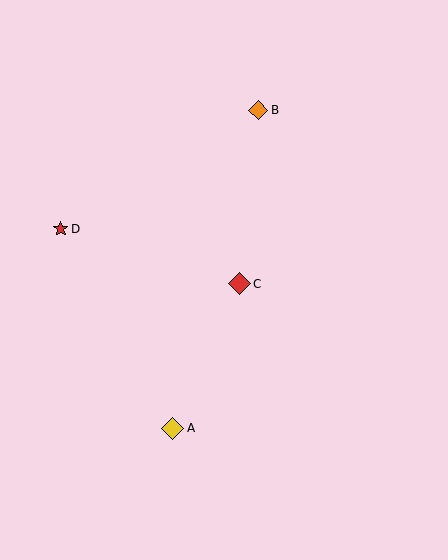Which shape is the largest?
The yellow diamond (labeled A) is the largest.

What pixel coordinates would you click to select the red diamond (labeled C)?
Click at (240, 284) to select the red diamond C.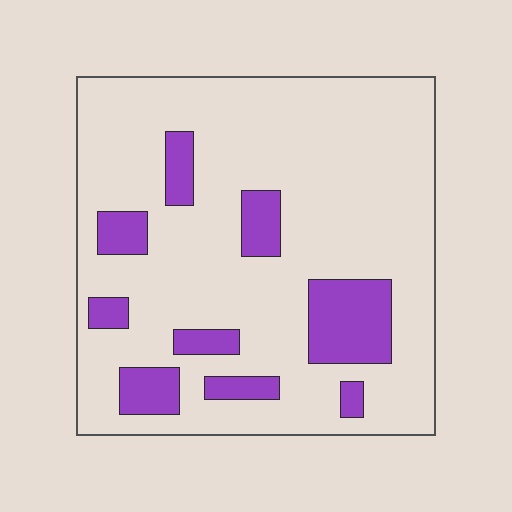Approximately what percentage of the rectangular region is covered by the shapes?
Approximately 20%.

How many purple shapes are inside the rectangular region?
9.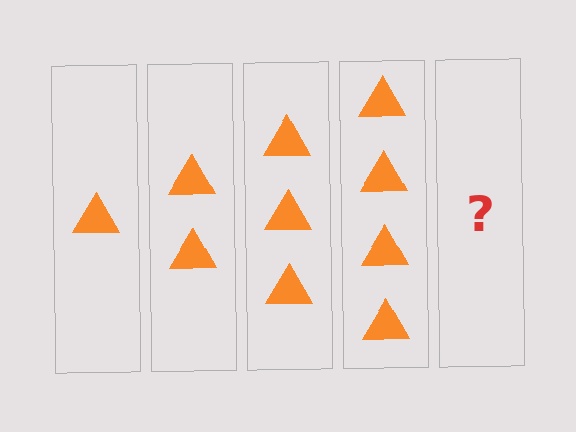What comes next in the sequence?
The next element should be 5 triangles.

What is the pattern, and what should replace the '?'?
The pattern is that each step adds one more triangle. The '?' should be 5 triangles.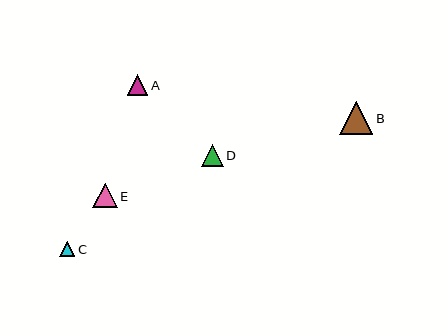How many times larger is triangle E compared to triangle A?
Triangle E is approximately 1.2 times the size of triangle A.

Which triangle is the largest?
Triangle B is the largest with a size of approximately 33 pixels.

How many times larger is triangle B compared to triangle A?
Triangle B is approximately 1.6 times the size of triangle A.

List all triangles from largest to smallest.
From largest to smallest: B, E, D, A, C.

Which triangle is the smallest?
Triangle C is the smallest with a size of approximately 15 pixels.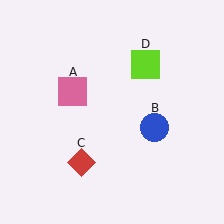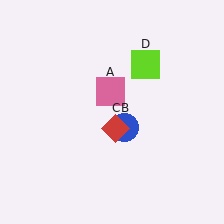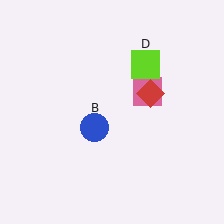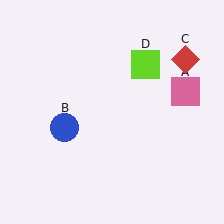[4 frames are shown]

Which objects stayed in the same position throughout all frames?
Lime square (object D) remained stationary.